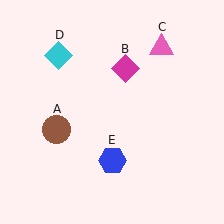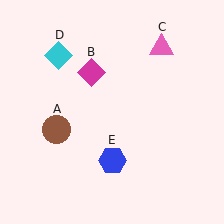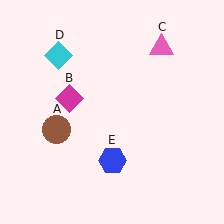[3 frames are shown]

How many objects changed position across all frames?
1 object changed position: magenta diamond (object B).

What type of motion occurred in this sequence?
The magenta diamond (object B) rotated counterclockwise around the center of the scene.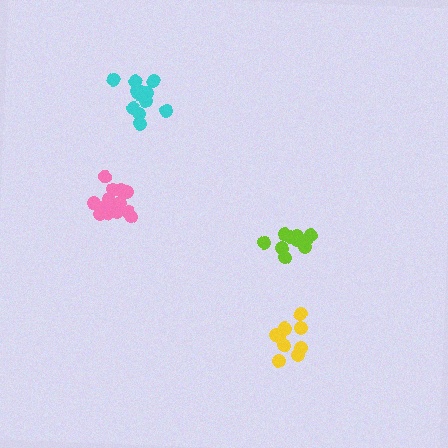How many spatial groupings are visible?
There are 4 spatial groupings.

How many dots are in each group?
Group 1: 12 dots, Group 2: 11 dots, Group 3: 14 dots, Group 4: 9 dots (46 total).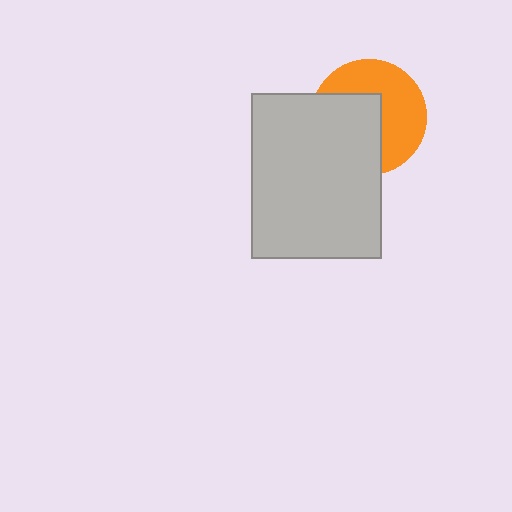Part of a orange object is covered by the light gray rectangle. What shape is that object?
It is a circle.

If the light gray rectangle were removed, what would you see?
You would see the complete orange circle.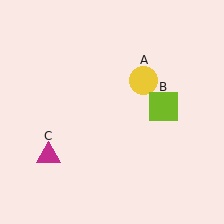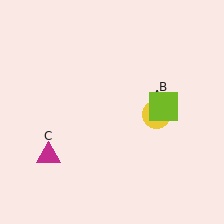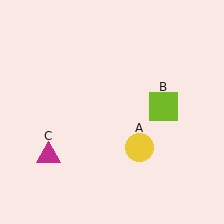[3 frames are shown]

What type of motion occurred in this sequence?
The yellow circle (object A) rotated clockwise around the center of the scene.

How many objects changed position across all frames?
1 object changed position: yellow circle (object A).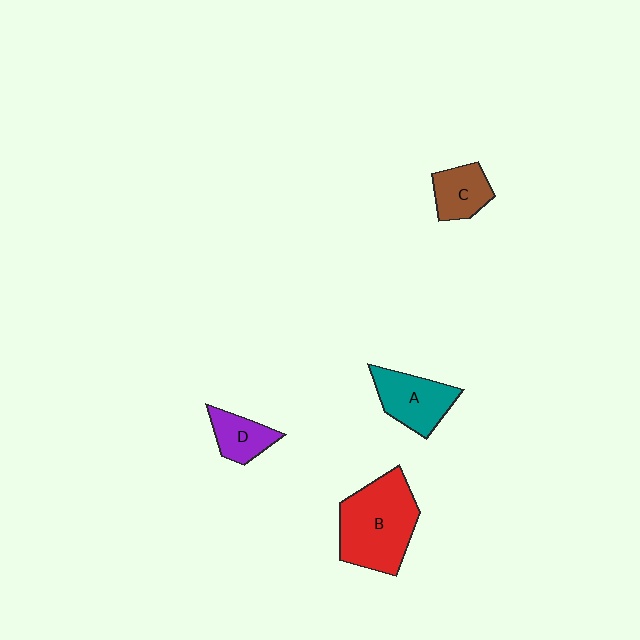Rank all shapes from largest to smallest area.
From largest to smallest: B (red), A (teal), C (brown), D (purple).